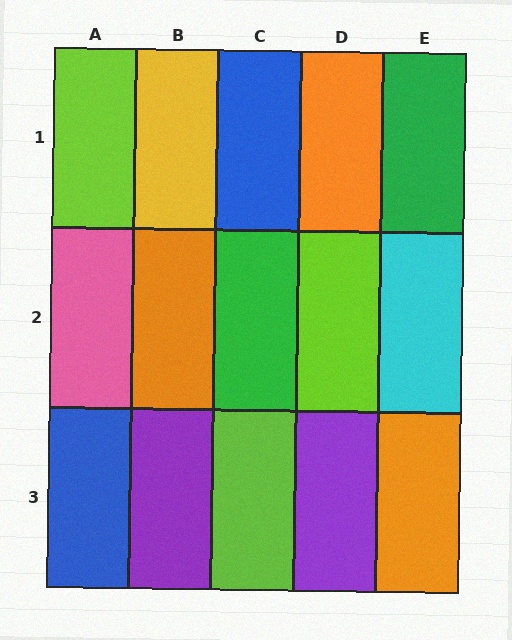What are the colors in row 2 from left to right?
Pink, orange, green, lime, cyan.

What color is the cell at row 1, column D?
Orange.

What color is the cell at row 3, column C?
Lime.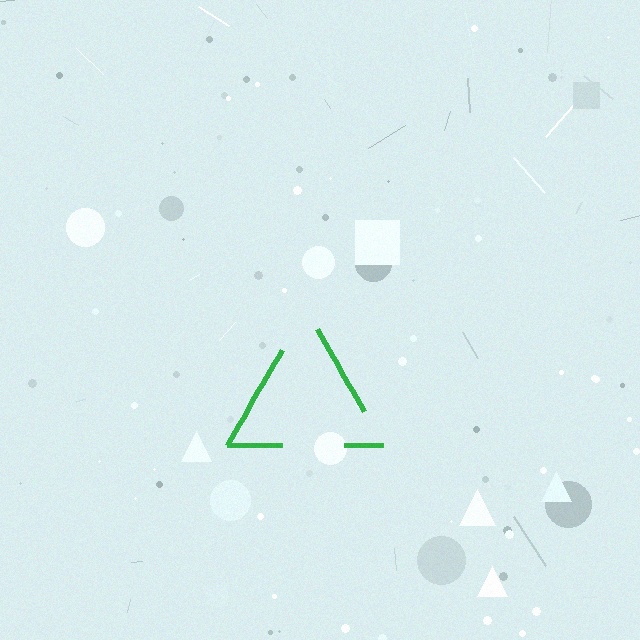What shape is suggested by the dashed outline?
The dashed outline suggests a triangle.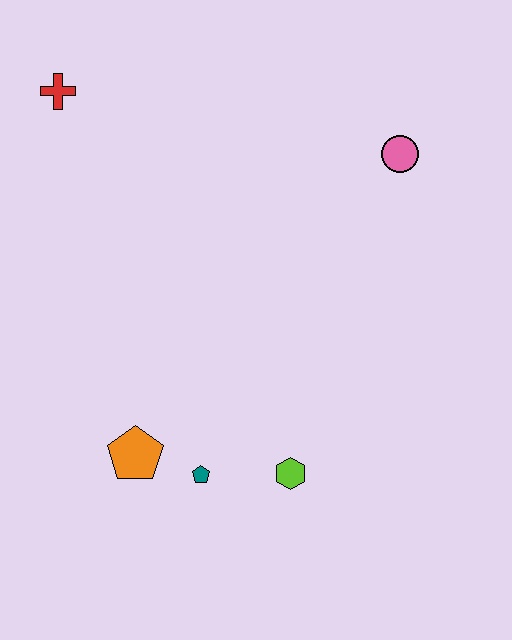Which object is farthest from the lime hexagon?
The red cross is farthest from the lime hexagon.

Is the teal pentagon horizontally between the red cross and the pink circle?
Yes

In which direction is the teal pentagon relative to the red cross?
The teal pentagon is below the red cross.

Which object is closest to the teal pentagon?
The orange pentagon is closest to the teal pentagon.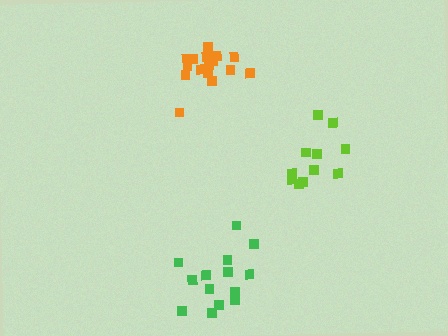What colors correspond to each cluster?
The clusters are colored: lime, green, orange.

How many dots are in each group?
Group 1: 11 dots, Group 2: 14 dots, Group 3: 16 dots (41 total).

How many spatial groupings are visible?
There are 3 spatial groupings.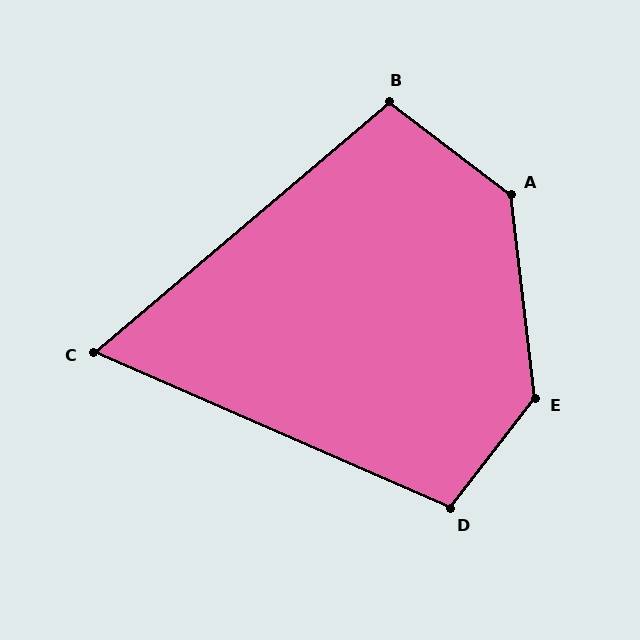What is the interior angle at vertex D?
Approximately 104 degrees (obtuse).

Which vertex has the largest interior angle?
E, at approximately 136 degrees.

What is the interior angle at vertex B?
Approximately 102 degrees (obtuse).